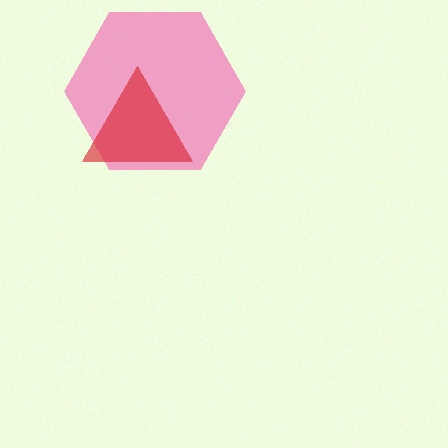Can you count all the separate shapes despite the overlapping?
Yes, there are 2 separate shapes.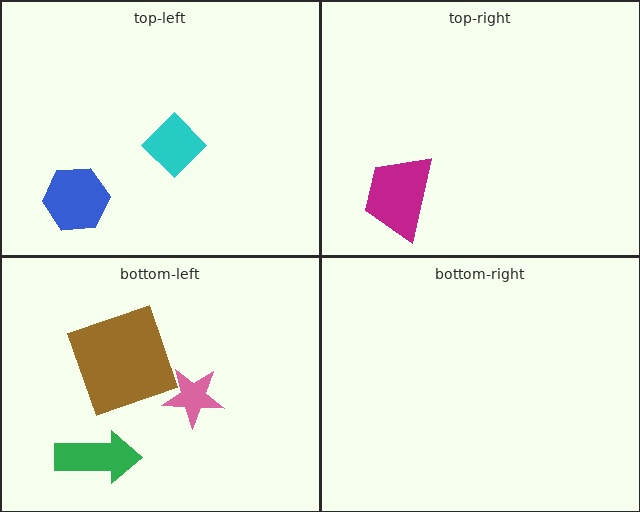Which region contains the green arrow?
The bottom-left region.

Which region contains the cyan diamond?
The top-left region.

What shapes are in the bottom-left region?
The green arrow, the pink star, the brown square.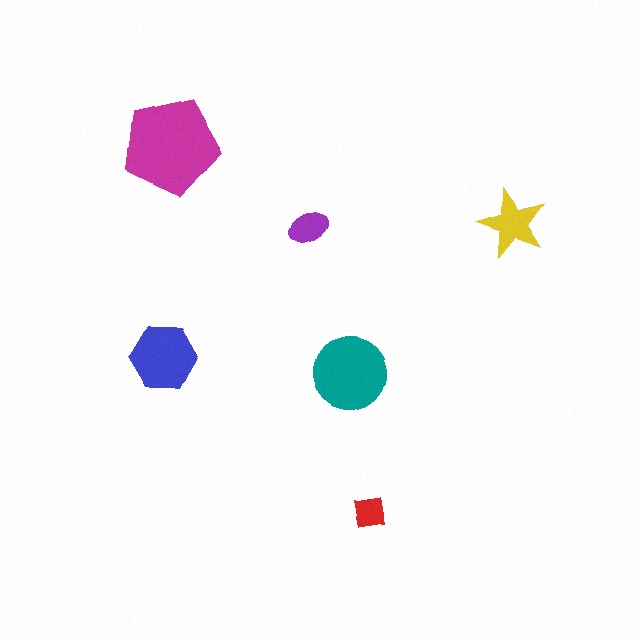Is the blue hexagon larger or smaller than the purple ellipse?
Larger.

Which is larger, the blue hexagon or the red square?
The blue hexagon.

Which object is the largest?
The magenta pentagon.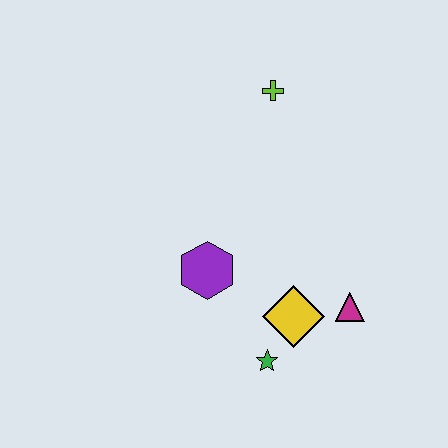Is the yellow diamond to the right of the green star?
Yes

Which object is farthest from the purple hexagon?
The lime cross is farthest from the purple hexagon.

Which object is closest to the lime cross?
The purple hexagon is closest to the lime cross.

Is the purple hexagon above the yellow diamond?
Yes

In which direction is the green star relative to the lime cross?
The green star is below the lime cross.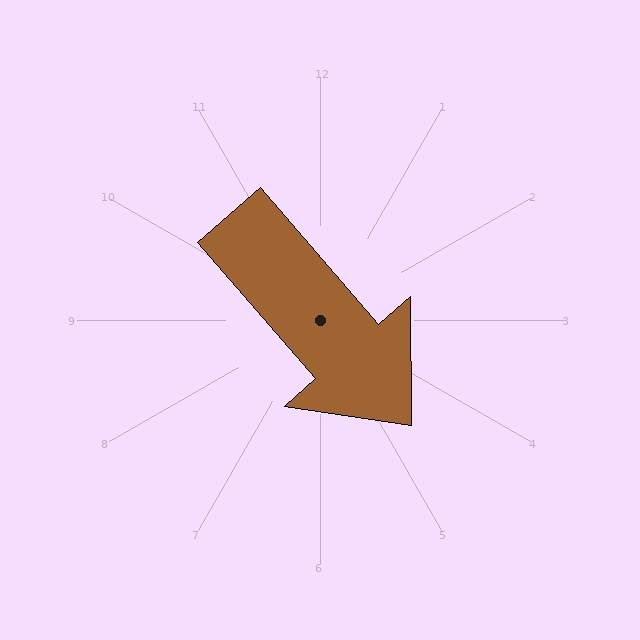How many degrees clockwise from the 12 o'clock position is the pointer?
Approximately 139 degrees.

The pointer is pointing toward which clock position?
Roughly 5 o'clock.